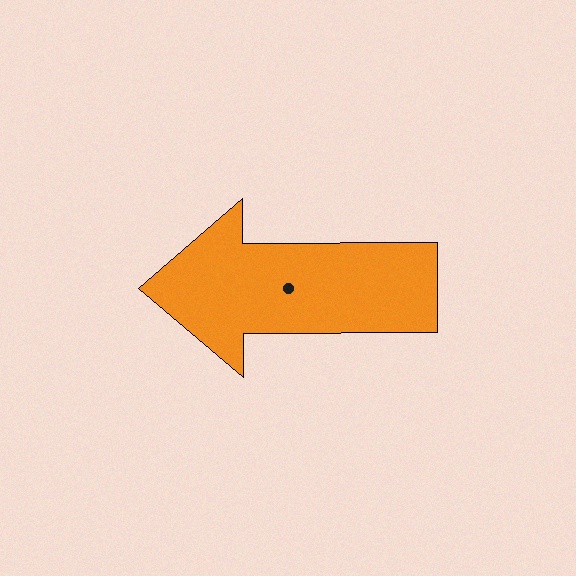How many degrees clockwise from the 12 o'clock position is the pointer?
Approximately 270 degrees.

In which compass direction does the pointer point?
West.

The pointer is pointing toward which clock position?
Roughly 9 o'clock.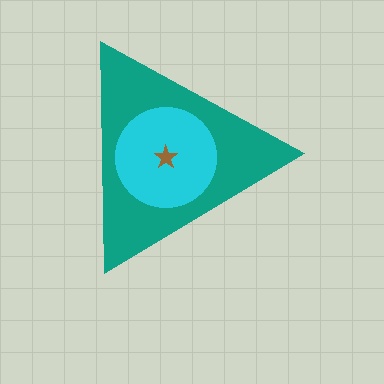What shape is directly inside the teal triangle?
The cyan circle.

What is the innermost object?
The brown star.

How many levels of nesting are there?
3.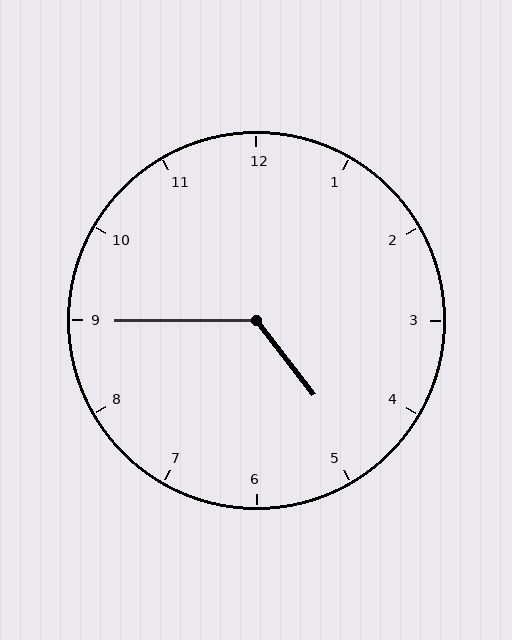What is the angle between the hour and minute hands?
Approximately 128 degrees.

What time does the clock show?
4:45.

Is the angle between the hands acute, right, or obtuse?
It is obtuse.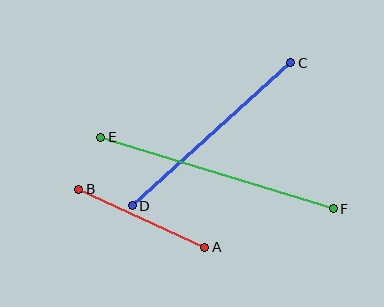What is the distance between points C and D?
The distance is approximately 213 pixels.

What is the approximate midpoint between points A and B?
The midpoint is at approximately (142, 218) pixels.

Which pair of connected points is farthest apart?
Points E and F are farthest apart.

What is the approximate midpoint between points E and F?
The midpoint is at approximately (217, 173) pixels.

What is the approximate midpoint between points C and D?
The midpoint is at approximately (212, 134) pixels.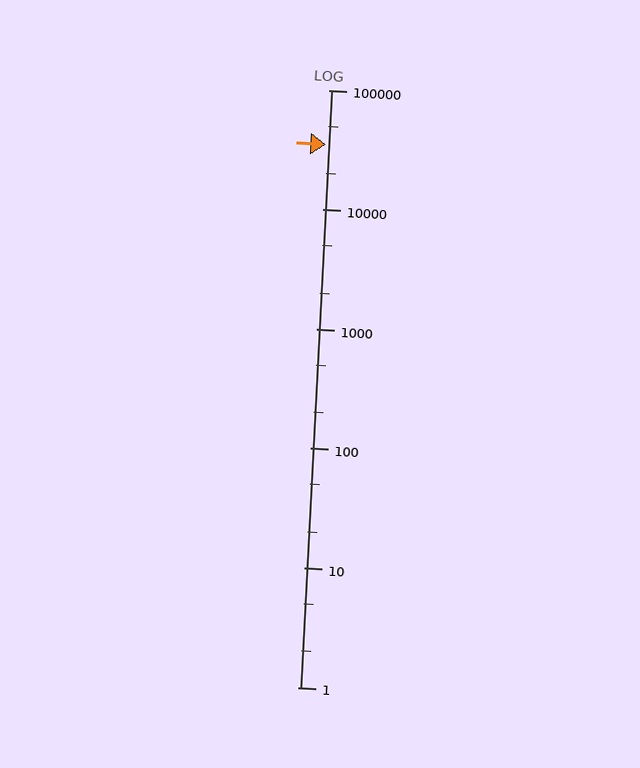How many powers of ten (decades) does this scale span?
The scale spans 5 decades, from 1 to 100000.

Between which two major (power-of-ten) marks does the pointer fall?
The pointer is between 10000 and 100000.